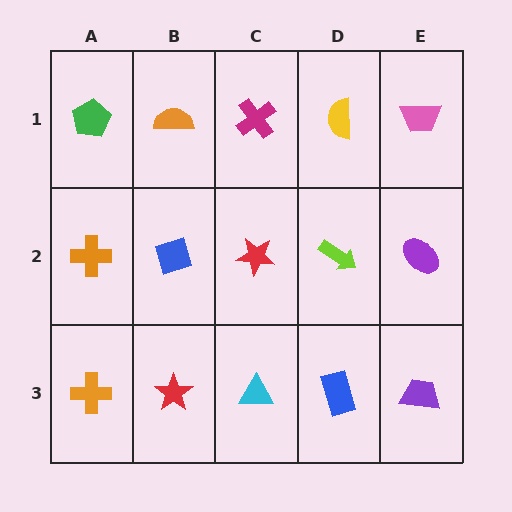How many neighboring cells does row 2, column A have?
3.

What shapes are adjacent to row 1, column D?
A lime arrow (row 2, column D), a magenta cross (row 1, column C), a pink trapezoid (row 1, column E).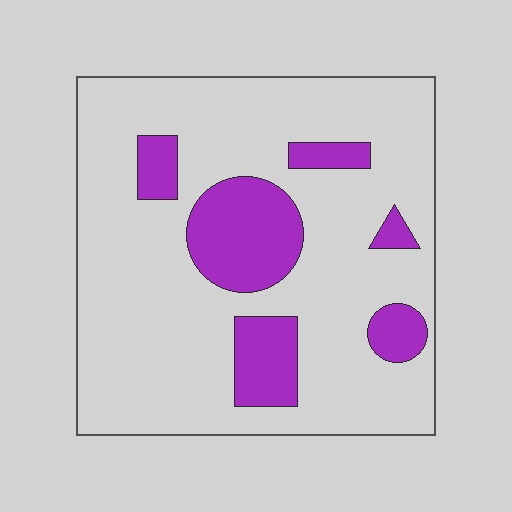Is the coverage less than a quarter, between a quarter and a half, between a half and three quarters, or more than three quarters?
Less than a quarter.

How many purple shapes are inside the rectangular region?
6.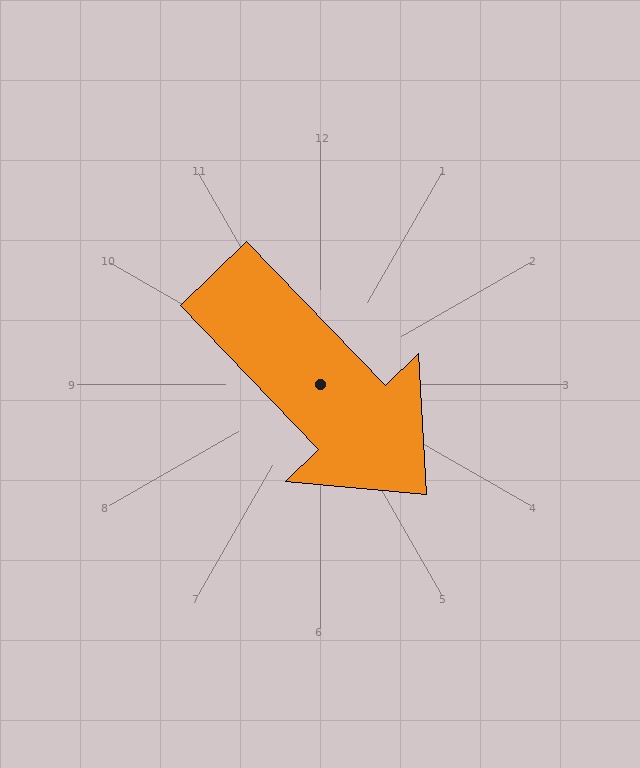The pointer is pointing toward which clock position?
Roughly 5 o'clock.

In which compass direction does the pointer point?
Southeast.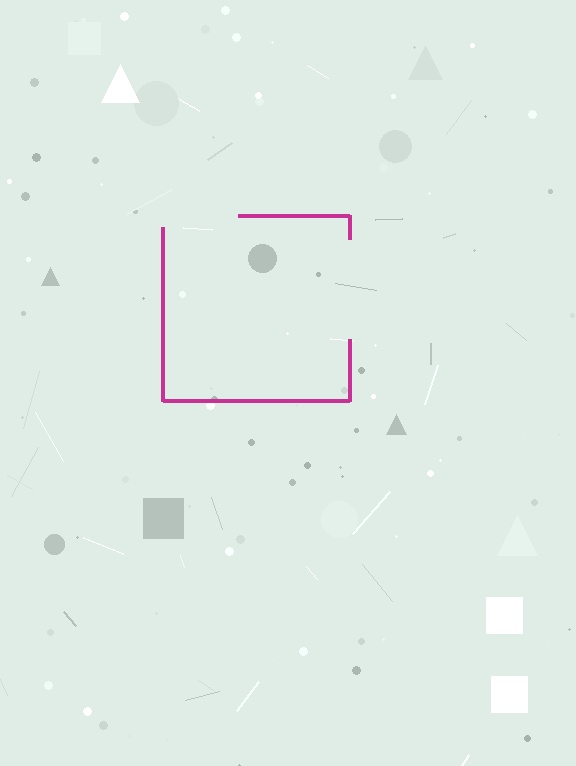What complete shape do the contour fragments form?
The contour fragments form a square.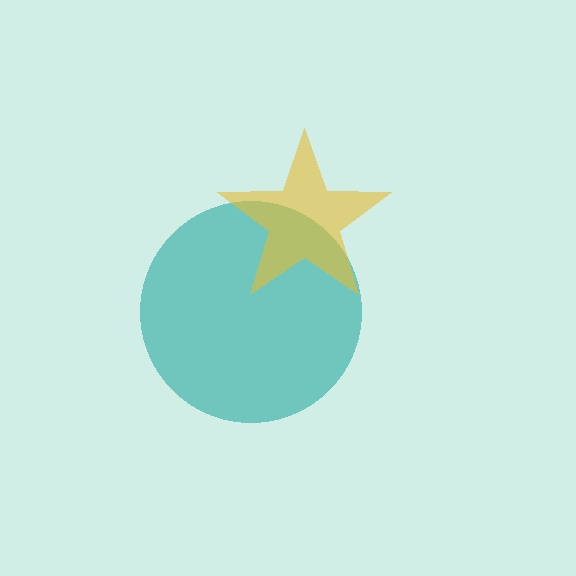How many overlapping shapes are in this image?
There are 2 overlapping shapes in the image.